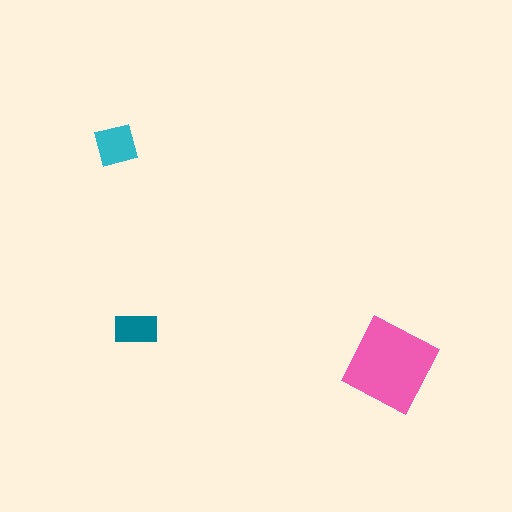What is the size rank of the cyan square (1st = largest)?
2nd.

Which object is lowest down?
The pink square is bottommost.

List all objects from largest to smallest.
The pink square, the cyan square, the teal rectangle.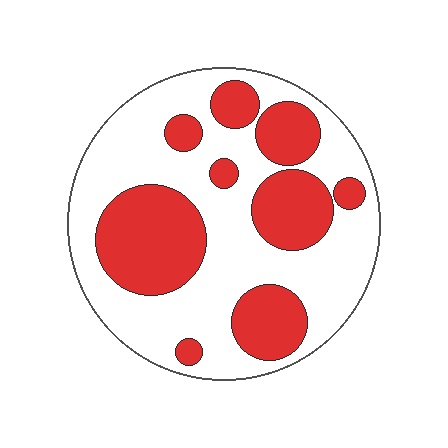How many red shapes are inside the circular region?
9.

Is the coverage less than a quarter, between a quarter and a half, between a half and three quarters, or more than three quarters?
Between a quarter and a half.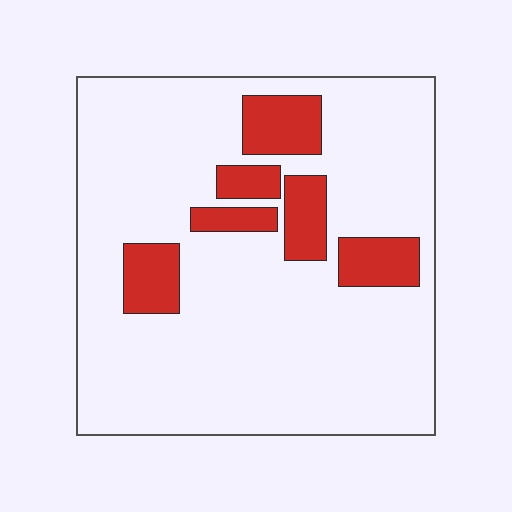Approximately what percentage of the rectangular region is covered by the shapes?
Approximately 15%.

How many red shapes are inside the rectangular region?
6.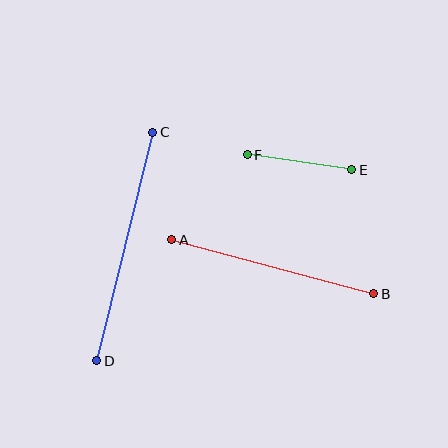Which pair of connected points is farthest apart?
Points C and D are farthest apart.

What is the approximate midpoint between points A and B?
The midpoint is at approximately (273, 267) pixels.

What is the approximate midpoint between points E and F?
The midpoint is at approximately (300, 162) pixels.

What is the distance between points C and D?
The distance is approximately 235 pixels.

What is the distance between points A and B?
The distance is approximately 209 pixels.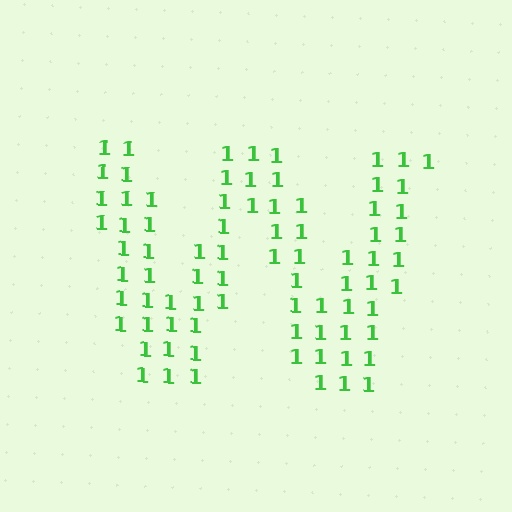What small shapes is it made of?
It is made of small digit 1's.